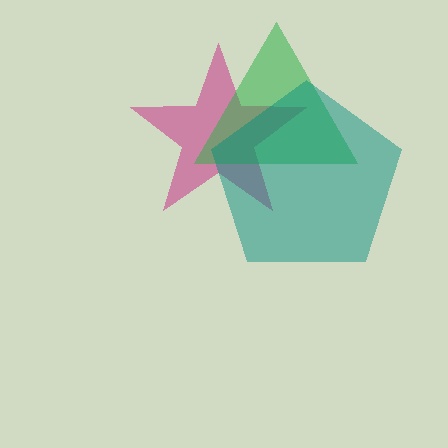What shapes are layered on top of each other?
The layered shapes are: a magenta star, a green triangle, a teal pentagon.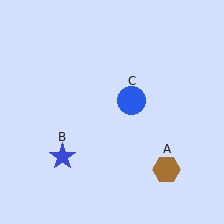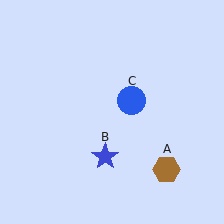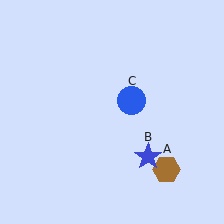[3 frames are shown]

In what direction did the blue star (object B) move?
The blue star (object B) moved right.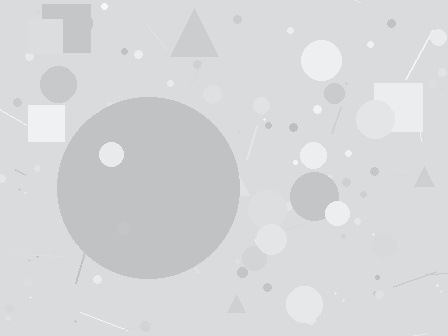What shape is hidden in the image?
A circle is hidden in the image.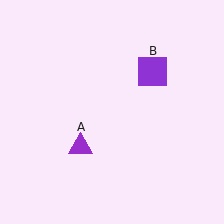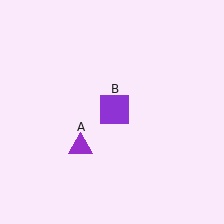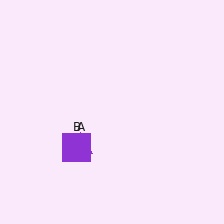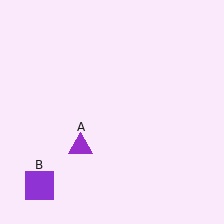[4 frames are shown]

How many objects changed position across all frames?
1 object changed position: purple square (object B).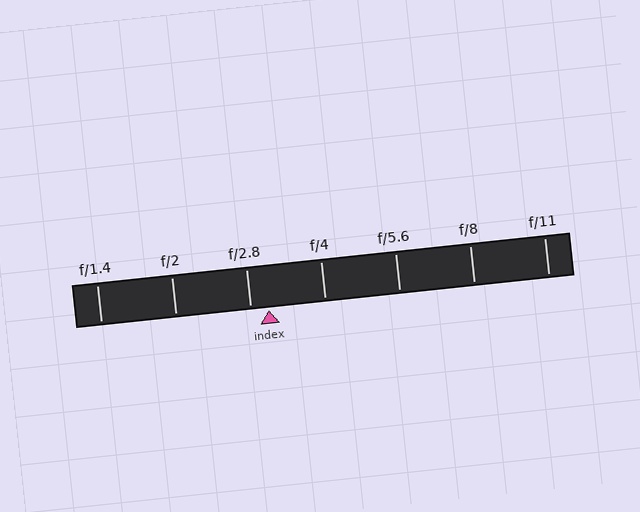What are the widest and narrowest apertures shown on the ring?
The widest aperture shown is f/1.4 and the narrowest is f/11.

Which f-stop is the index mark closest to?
The index mark is closest to f/2.8.